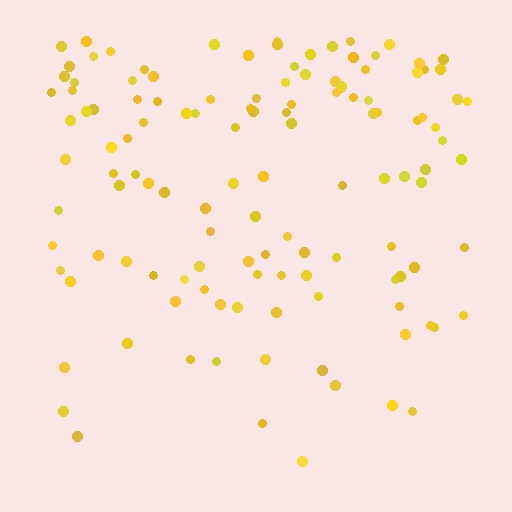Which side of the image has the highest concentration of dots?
The top.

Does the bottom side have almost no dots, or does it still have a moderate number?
Still a moderate number, just noticeably fewer than the top.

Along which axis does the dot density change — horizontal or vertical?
Vertical.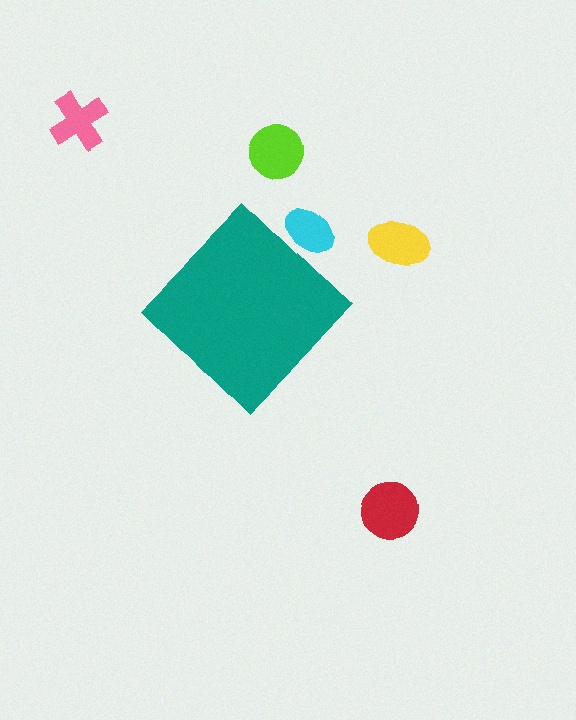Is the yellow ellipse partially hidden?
No, the yellow ellipse is fully visible.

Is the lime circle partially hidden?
No, the lime circle is fully visible.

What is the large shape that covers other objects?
A teal diamond.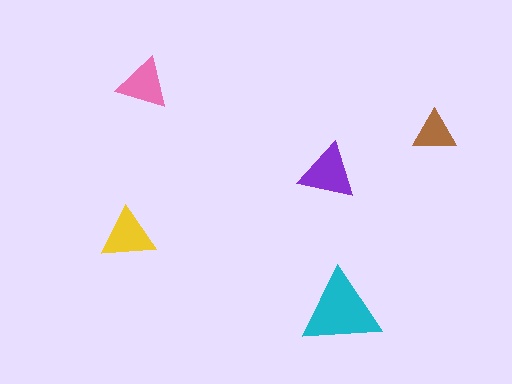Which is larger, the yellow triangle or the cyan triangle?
The cyan one.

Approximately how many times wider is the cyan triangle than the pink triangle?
About 1.5 times wider.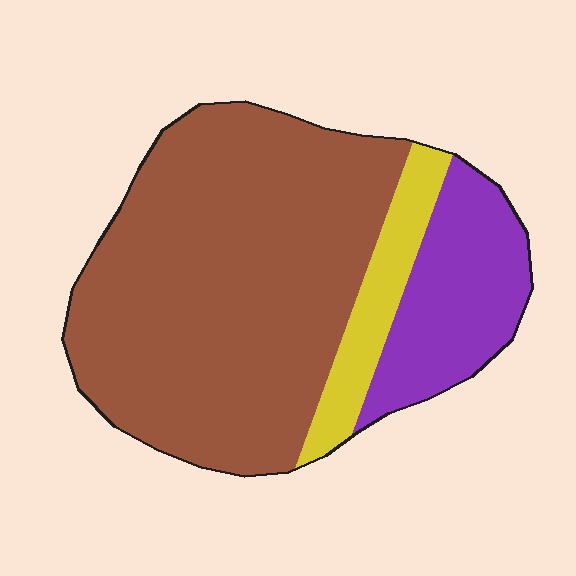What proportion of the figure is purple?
Purple takes up about one fifth (1/5) of the figure.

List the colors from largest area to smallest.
From largest to smallest: brown, purple, yellow.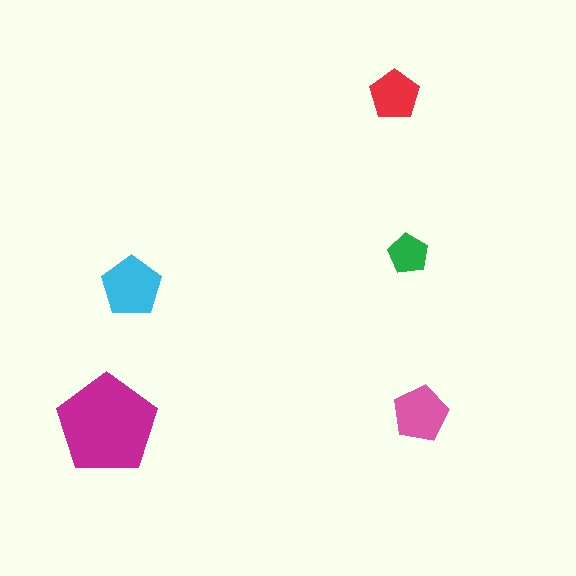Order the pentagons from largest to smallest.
the magenta one, the cyan one, the pink one, the red one, the green one.